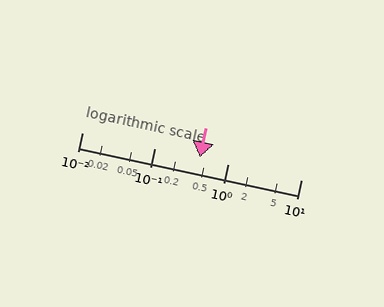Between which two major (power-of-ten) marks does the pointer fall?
The pointer is between 0.1 and 1.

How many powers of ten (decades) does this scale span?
The scale spans 3 decades, from 0.01 to 10.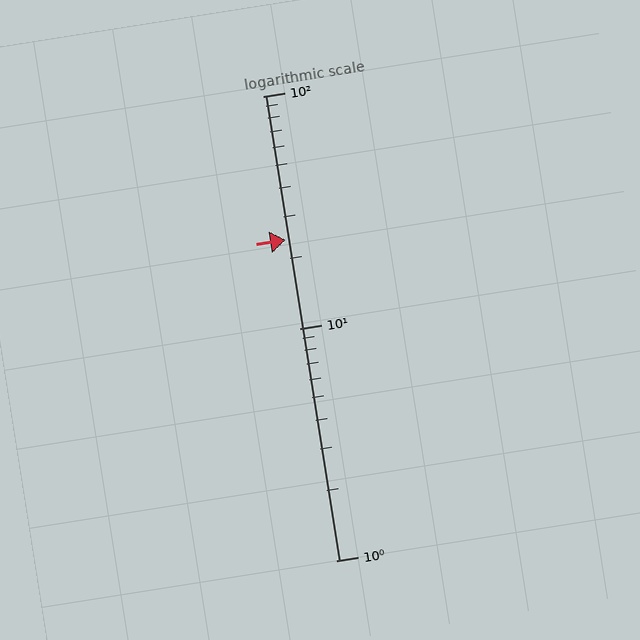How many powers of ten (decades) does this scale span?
The scale spans 2 decades, from 1 to 100.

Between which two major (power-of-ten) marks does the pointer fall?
The pointer is between 10 and 100.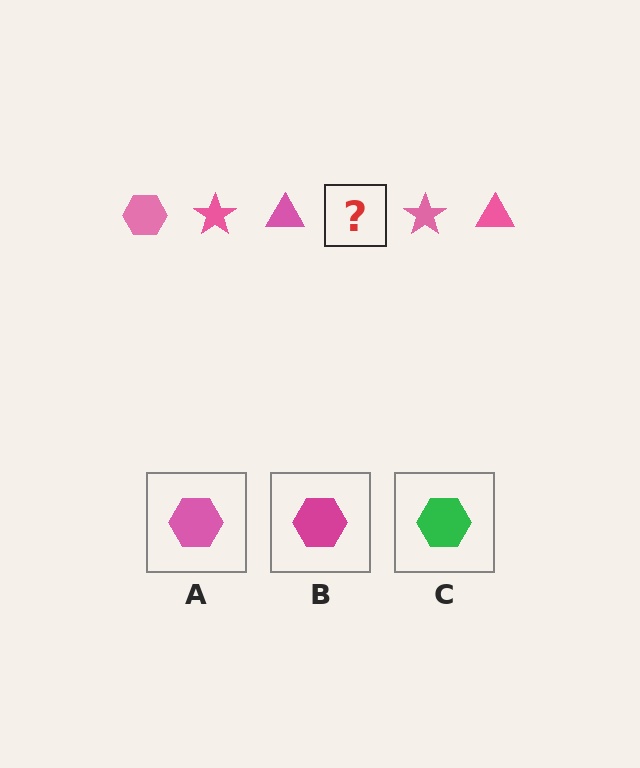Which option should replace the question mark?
Option A.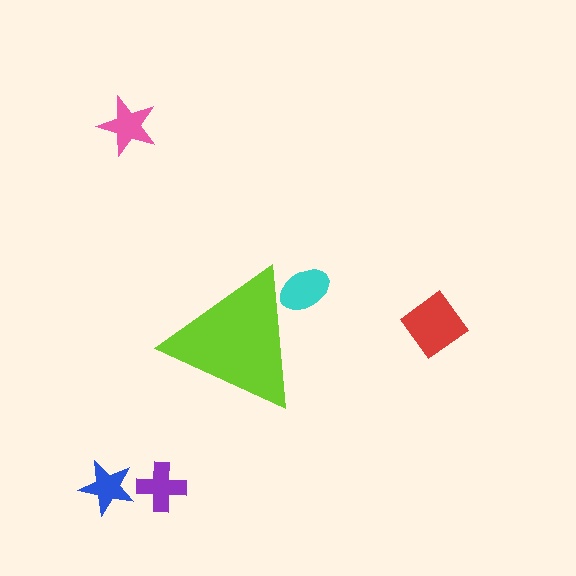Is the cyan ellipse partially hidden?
Yes, the cyan ellipse is partially hidden behind the lime triangle.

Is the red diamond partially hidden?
No, the red diamond is fully visible.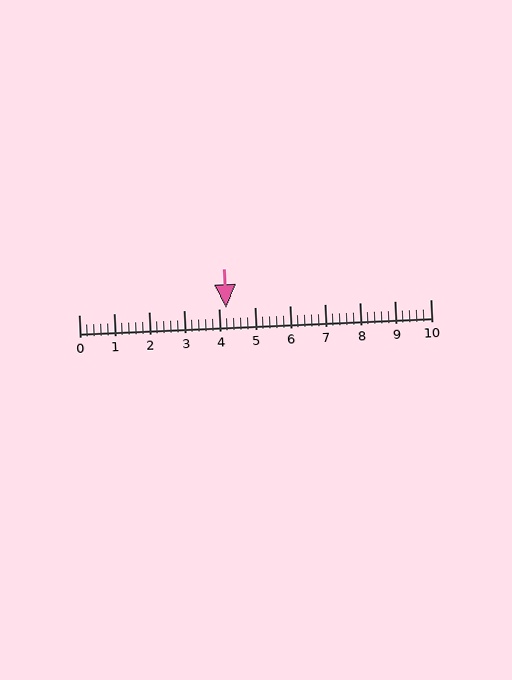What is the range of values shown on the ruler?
The ruler shows values from 0 to 10.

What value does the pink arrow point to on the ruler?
The pink arrow points to approximately 4.2.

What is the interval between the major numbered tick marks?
The major tick marks are spaced 1 units apart.